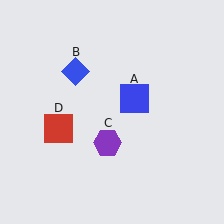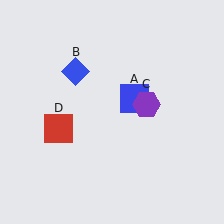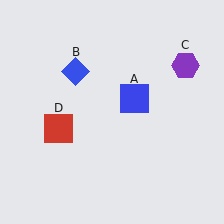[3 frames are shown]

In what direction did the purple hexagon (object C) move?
The purple hexagon (object C) moved up and to the right.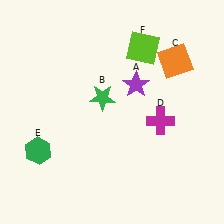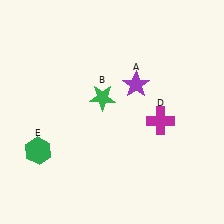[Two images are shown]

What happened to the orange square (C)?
The orange square (C) was removed in Image 2. It was in the top-right area of Image 1.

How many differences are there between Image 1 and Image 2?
There are 2 differences between the two images.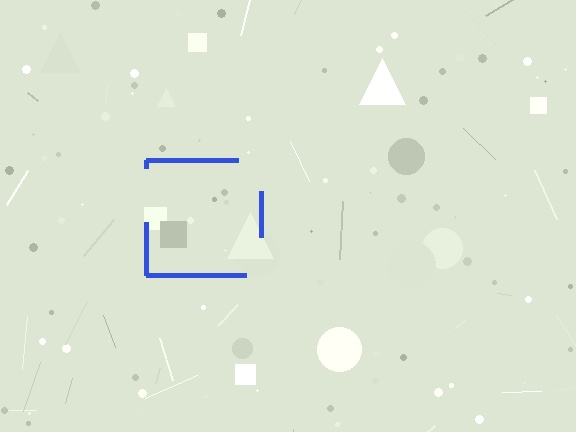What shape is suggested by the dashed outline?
The dashed outline suggests a square.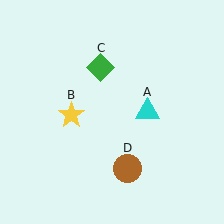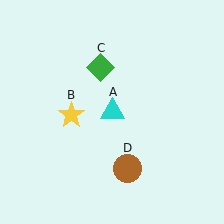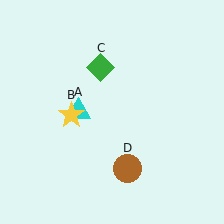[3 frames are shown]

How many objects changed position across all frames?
1 object changed position: cyan triangle (object A).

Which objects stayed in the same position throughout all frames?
Yellow star (object B) and green diamond (object C) and brown circle (object D) remained stationary.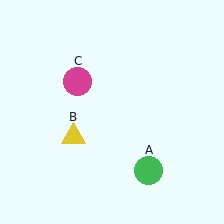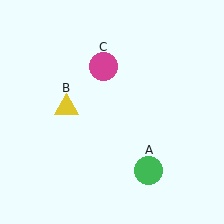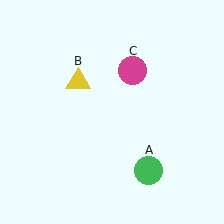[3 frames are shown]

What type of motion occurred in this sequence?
The yellow triangle (object B), magenta circle (object C) rotated clockwise around the center of the scene.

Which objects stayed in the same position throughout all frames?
Green circle (object A) remained stationary.